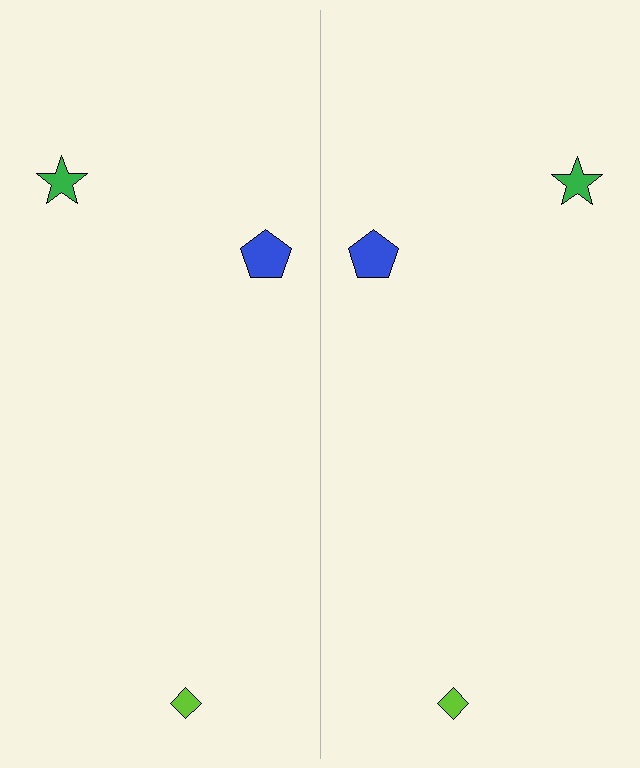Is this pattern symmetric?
Yes, this pattern has bilateral (reflection) symmetry.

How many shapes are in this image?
There are 6 shapes in this image.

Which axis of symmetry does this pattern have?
The pattern has a vertical axis of symmetry running through the center of the image.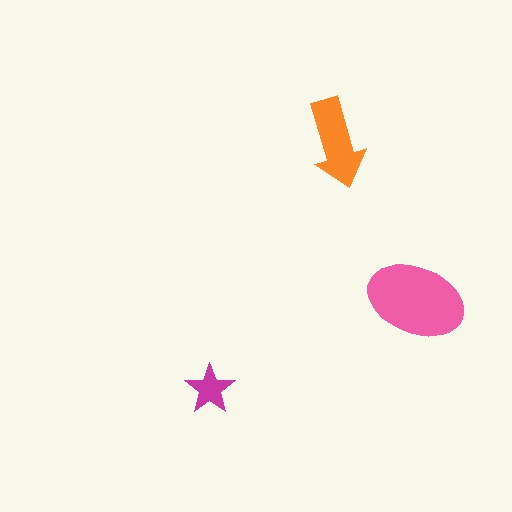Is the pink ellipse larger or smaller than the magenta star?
Larger.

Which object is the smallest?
The magenta star.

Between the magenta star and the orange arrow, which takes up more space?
The orange arrow.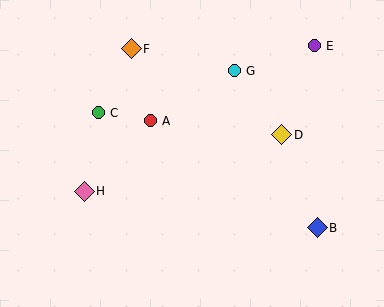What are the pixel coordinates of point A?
Point A is at (150, 121).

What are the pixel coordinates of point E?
Point E is at (314, 46).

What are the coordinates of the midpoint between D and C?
The midpoint between D and C is at (190, 124).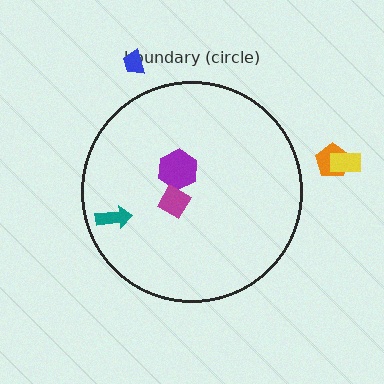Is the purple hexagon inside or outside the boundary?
Inside.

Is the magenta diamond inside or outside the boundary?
Inside.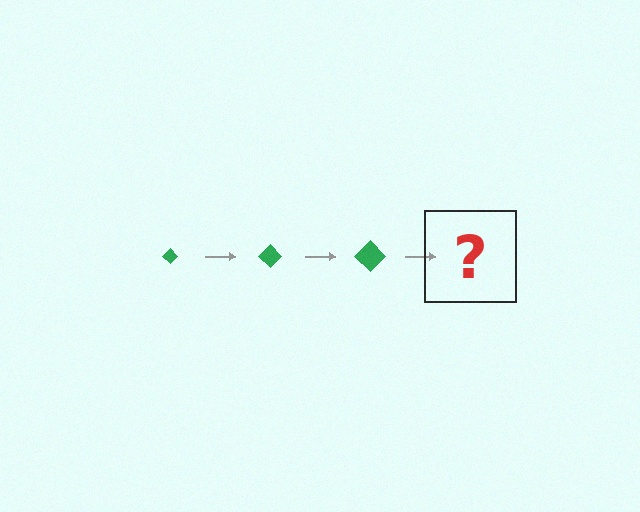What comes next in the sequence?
The next element should be a green diamond, larger than the previous one.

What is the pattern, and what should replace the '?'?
The pattern is that the diamond gets progressively larger each step. The '?' should be a green diamond, larger than the previous one.